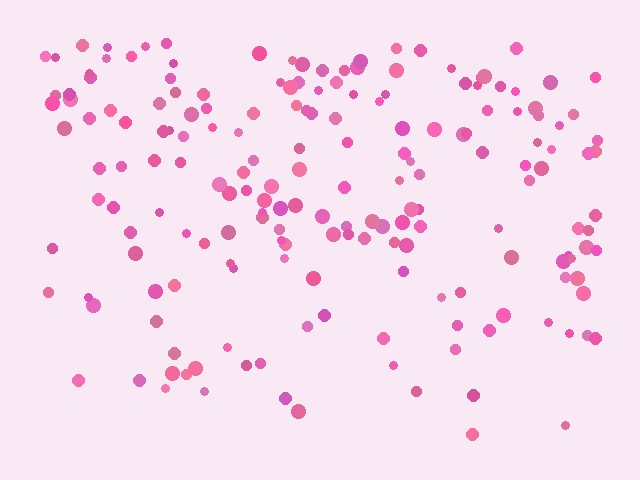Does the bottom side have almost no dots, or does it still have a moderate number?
Still a moderate number, just noticeably fewer than the top.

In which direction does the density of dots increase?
From bottom to top, with the top side densest.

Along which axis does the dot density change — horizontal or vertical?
Vertical.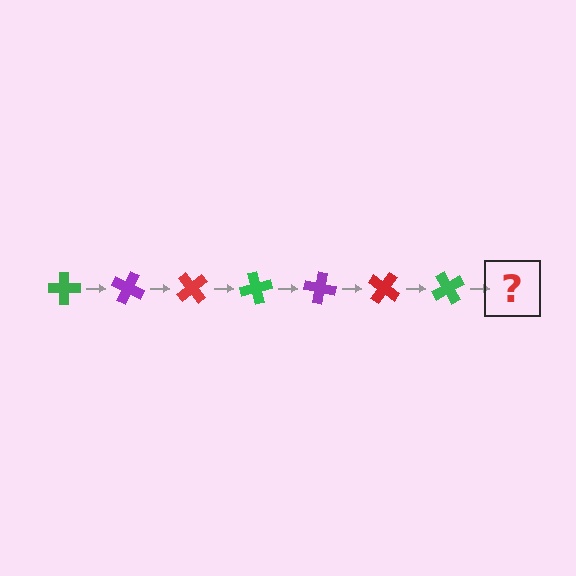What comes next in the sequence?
The next element should be a purple cross, rotated 175 degrees from the start.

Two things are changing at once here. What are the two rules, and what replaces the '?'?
The two rules are that it rotates 25 degrees each step and the color cycles through green, purple, and red. The '?' should be a purple cross, rotated 175 degrees from the start.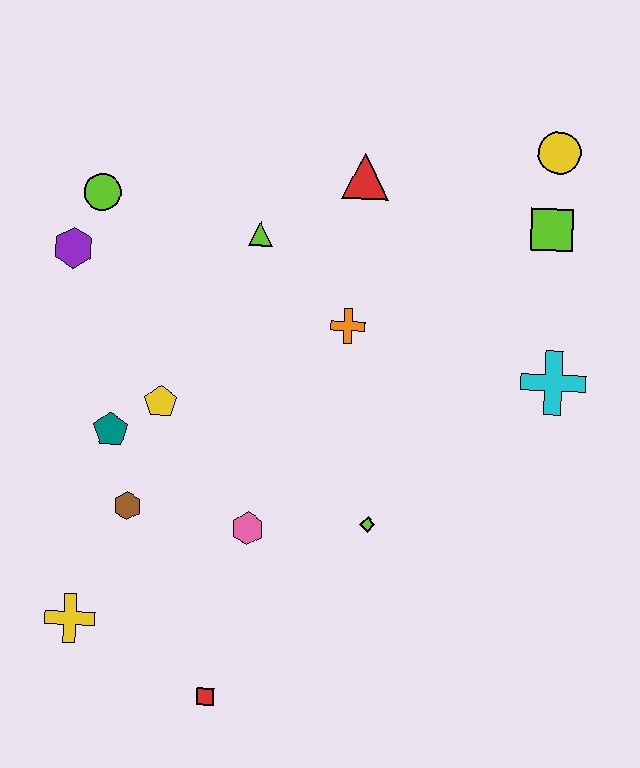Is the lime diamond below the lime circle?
Yes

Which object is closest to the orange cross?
The lime triangle is closest to the orange cross.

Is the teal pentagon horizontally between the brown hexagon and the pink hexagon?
No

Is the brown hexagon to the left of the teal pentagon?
No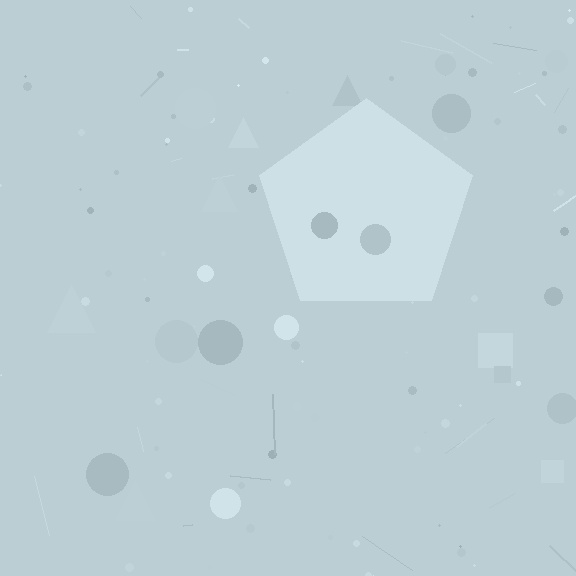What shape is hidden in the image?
A pentagon is hidden in the image.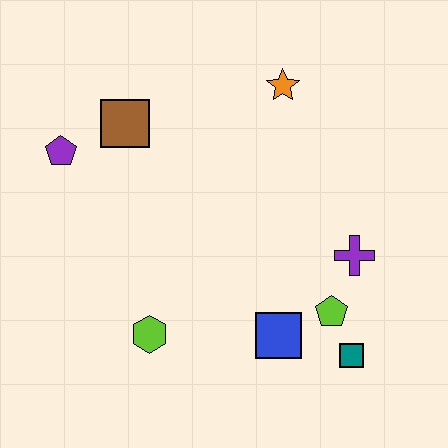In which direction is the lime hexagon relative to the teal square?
The lime hexagon is to the left of the teal square.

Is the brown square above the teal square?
Yes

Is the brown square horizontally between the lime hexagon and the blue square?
No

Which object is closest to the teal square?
The lime pentagon is closest to the teal square.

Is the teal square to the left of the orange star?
No